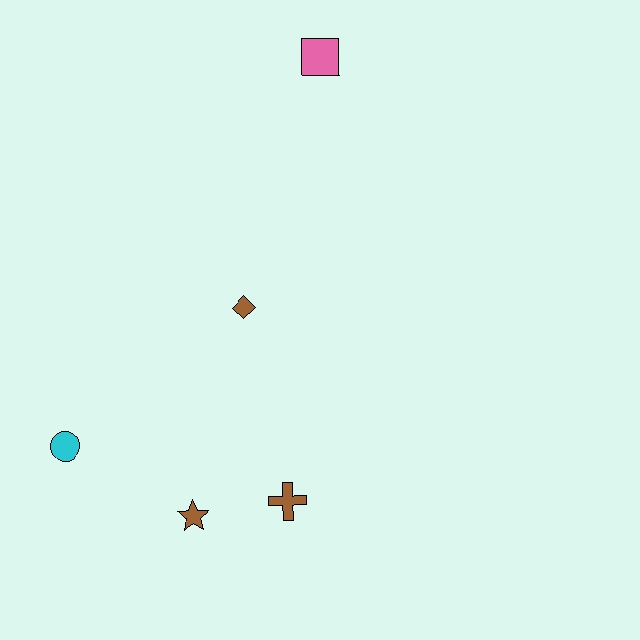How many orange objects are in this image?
There are no orange objects.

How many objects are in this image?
There are 5 objects.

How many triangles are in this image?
There are no triangles.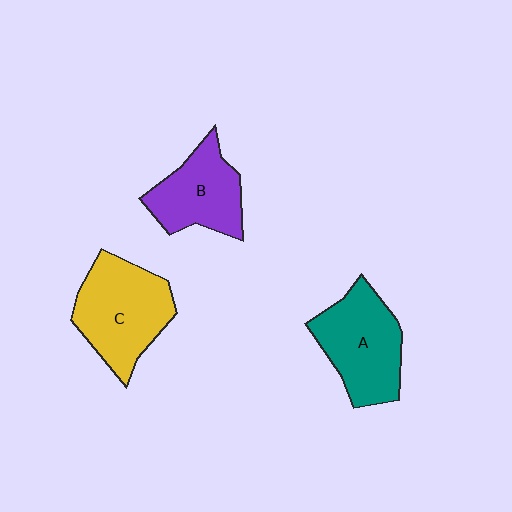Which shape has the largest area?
Shape C (yellow).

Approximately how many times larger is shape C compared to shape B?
Approximately 1.3 times.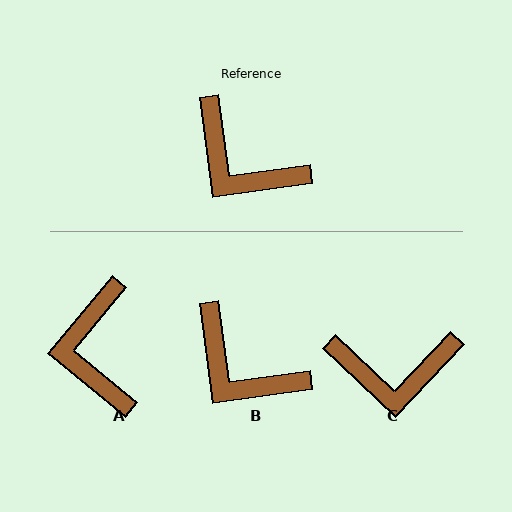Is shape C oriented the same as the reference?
No, it is off by about 39 degrees.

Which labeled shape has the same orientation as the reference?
B.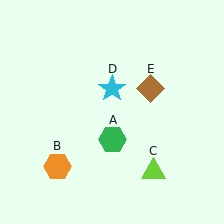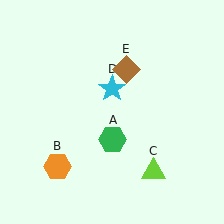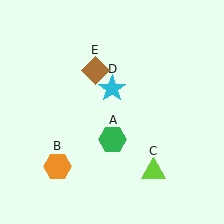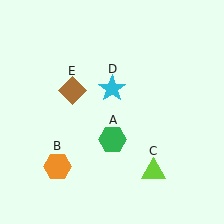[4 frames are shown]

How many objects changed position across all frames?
1 object changed position: brown diamond (object E).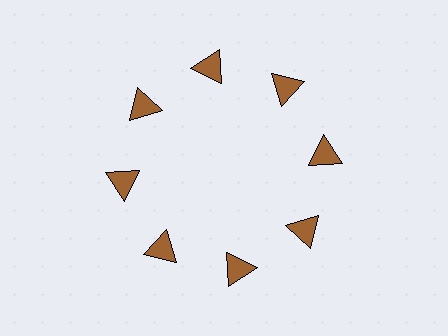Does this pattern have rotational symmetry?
Yes, this pattern has 8-fold rotational symmetry. It looks the same after rotating 45 degrees around the center.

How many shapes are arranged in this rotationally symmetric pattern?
There are 8 shapes, arranged in 8 groups of 1.